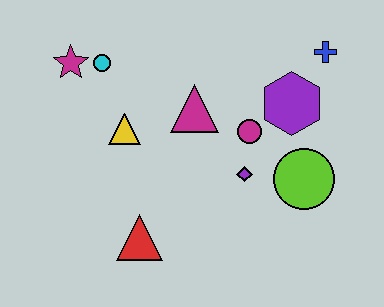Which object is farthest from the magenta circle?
The magenta star is farthest from the magenta circle.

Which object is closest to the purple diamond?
The magenta circle is closest to the purple diamond.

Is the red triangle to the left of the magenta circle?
Yes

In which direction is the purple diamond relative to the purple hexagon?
The purple diamond is below the purple hexagon.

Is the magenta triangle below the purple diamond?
No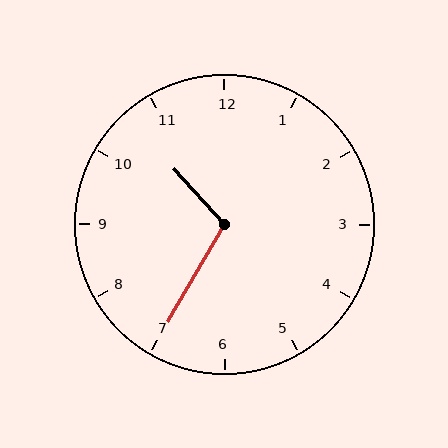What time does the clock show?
10:35.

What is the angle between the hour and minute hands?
Approximately 108 degrees.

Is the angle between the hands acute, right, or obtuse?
It is obtuse.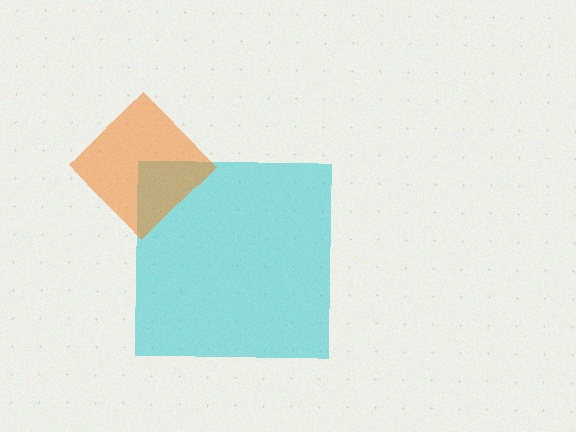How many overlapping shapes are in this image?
There are 2 overlapping shapes in the image.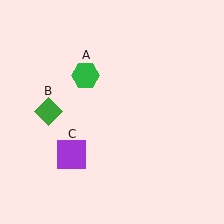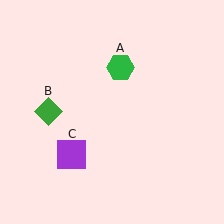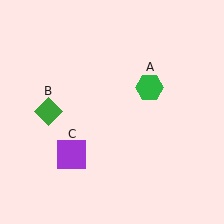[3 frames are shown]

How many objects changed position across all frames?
1 object changed position: green hexagon (object A).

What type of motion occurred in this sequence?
The green hexagon (object A) rotated clockwise around the center of the scene.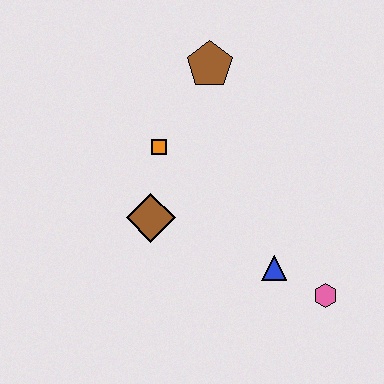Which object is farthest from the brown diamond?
The pink hexagon is farthest from the brown diamond.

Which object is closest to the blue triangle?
The pink hexagon is closest to the blue triangle.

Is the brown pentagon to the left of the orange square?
No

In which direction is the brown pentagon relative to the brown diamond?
The brown pentagon is above the brown diamond.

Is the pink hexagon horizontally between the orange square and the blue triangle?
No